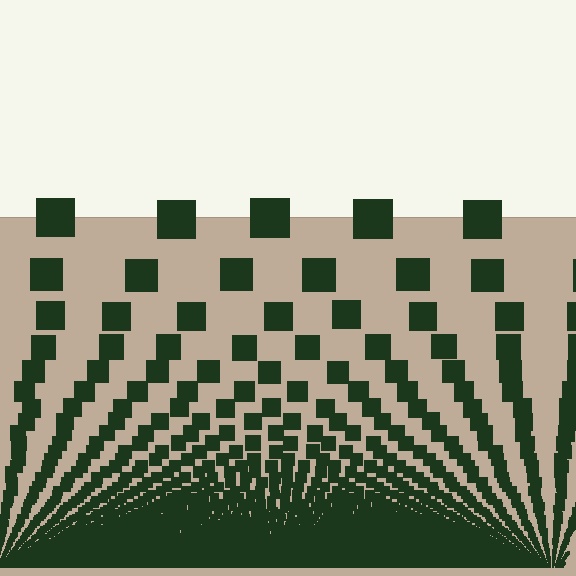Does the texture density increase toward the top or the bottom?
Density increases toward the bottom.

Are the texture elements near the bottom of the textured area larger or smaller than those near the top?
Smaller. The gradient is inverted — elements near the bottom are smaller and denser.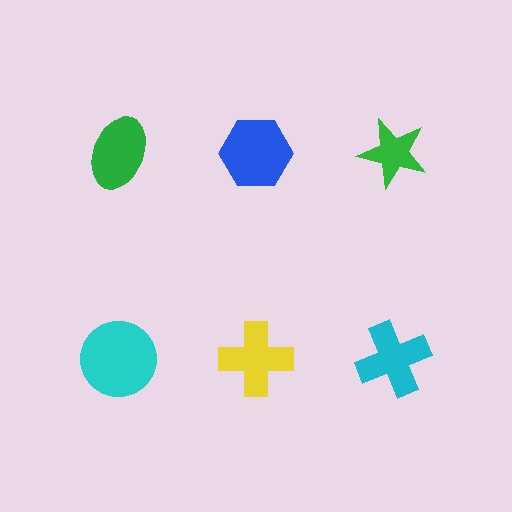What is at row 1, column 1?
A green ellipse.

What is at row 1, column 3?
A green star.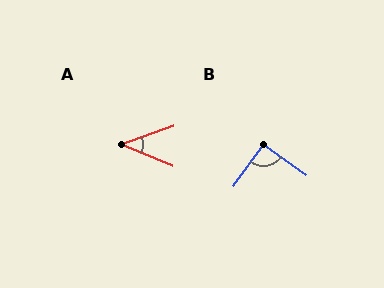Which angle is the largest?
B, at approximately 90 degrees.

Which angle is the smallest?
A, at approximately 43 degrees.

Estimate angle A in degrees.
Approximately 43 degrees.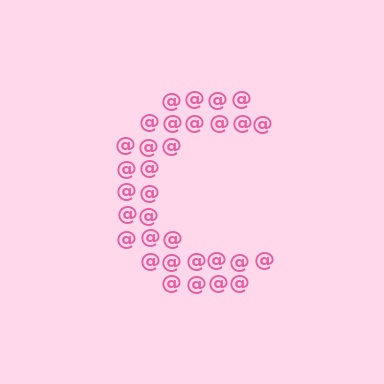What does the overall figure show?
The overall figure shows the letter C.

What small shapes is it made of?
It is made of small at signs.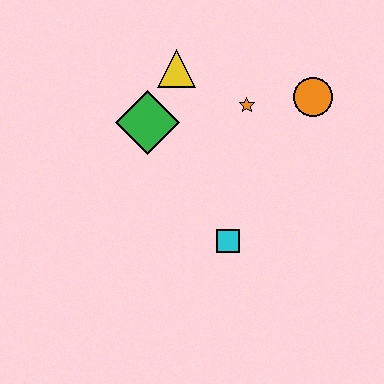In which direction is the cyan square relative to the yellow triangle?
The cyan square is below the yellow triangle.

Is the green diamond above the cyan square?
Yes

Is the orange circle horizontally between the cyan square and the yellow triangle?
No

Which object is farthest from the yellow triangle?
The cyan square is farthest from the yellow triangle.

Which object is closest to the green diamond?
The yellow triangle is closest to the green diamond.